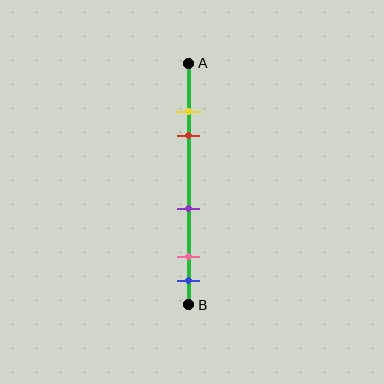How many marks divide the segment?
There are 5 marks dividing the segment.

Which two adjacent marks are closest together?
The yellow and red marks are the closest adjacent pair.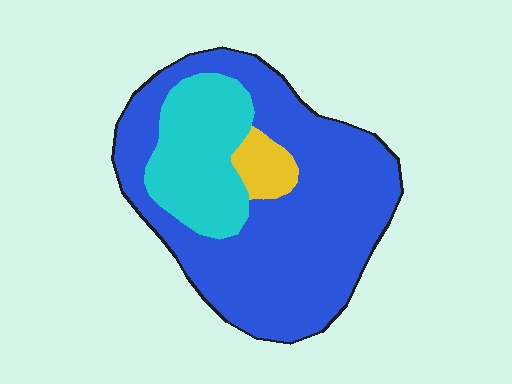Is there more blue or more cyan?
Blue.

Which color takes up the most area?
Blue, at roughly 70%.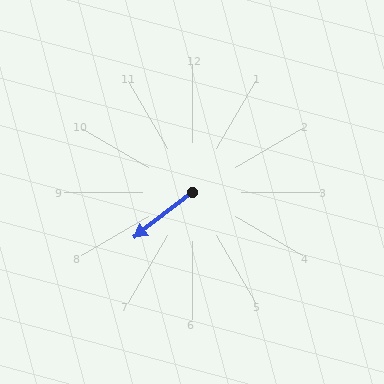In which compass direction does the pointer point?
Southwest.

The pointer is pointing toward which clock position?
Roughly 8 o'clock.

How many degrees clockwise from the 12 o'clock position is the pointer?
Approximately 232 degrees.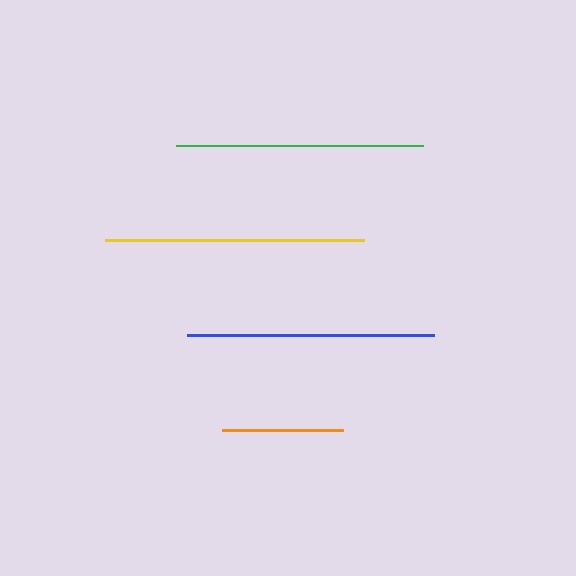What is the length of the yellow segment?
The yellow segment is approximately 259 pixels long.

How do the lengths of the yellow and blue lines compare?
The yellow and blue lines are approximately the same length.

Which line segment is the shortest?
The orange line is the shortest at approximately 120 pixels.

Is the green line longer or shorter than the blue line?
The green line is longer than the blue line.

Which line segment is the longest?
The yellow line is the longest at approximately 259 pixels.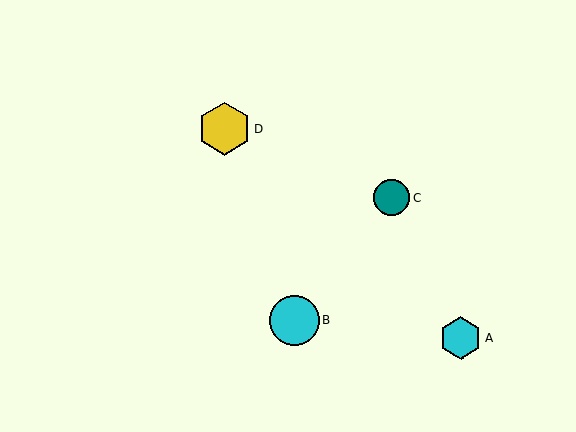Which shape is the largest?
The yellow hexagon (labeled D) is the largest.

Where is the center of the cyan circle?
The center of the cyan circle is at (294, 320).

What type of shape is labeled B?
Shape B is a cyan circle.